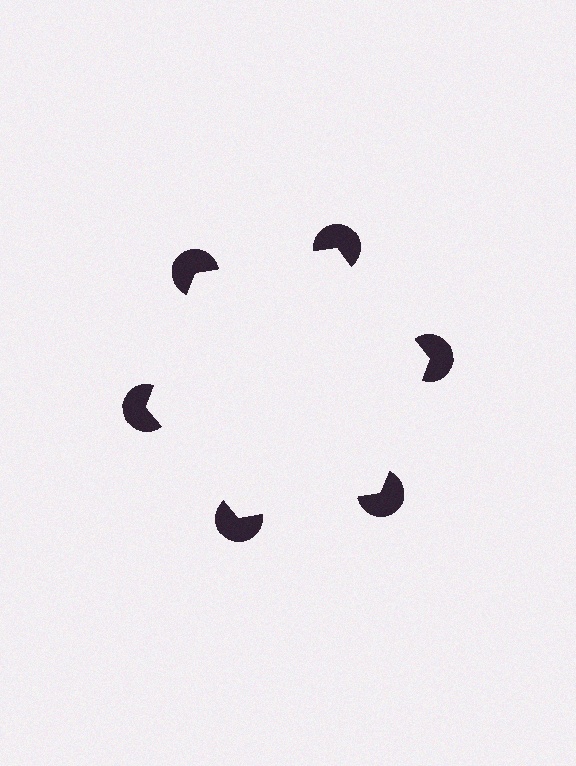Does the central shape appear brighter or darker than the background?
It typically appears slightly brighter than the background, even though no actual brightness change is drawn.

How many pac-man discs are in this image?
There are 6 — one at each vertex of the illusory hexagon.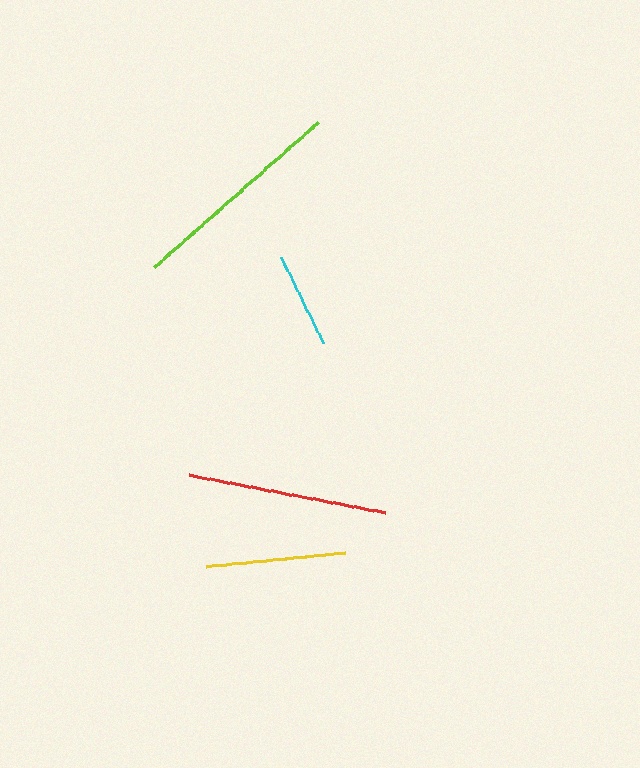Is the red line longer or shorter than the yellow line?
The red line is longer than the yellow line.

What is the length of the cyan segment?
The cyan segment is approximately 96 pixels long.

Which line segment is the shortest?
The cyan line is the shortest at approximately 96 pixels.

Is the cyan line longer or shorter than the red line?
The red line is longer than the cyan line.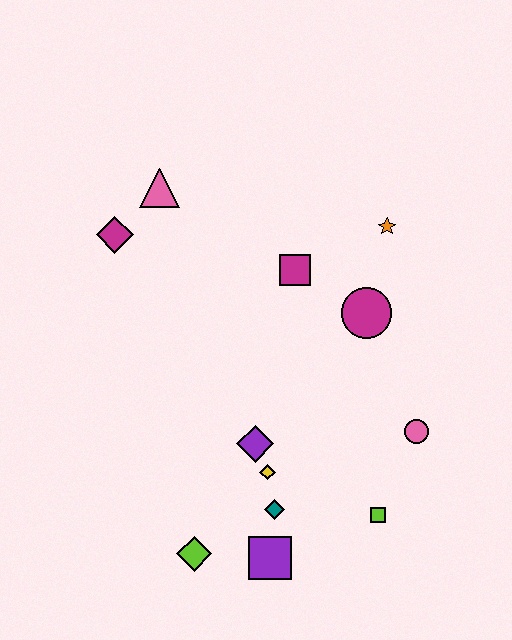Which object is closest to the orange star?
The magenta circle is closest to the orange star.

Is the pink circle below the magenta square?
Yes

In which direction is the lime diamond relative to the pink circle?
The lime diamond is to the left of the pink circle.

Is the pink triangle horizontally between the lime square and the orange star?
No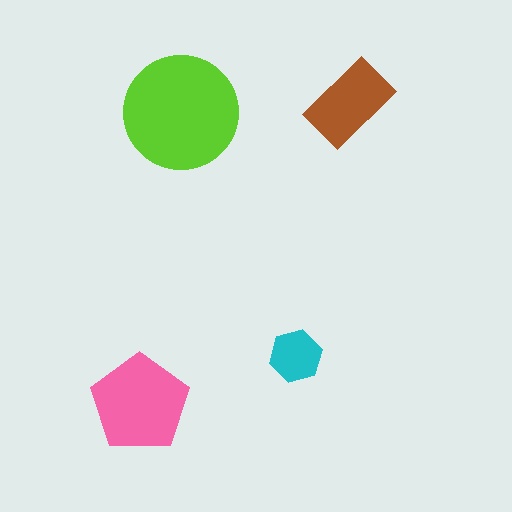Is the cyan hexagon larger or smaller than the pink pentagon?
Smaller.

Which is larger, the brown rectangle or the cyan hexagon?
The brown rectangle.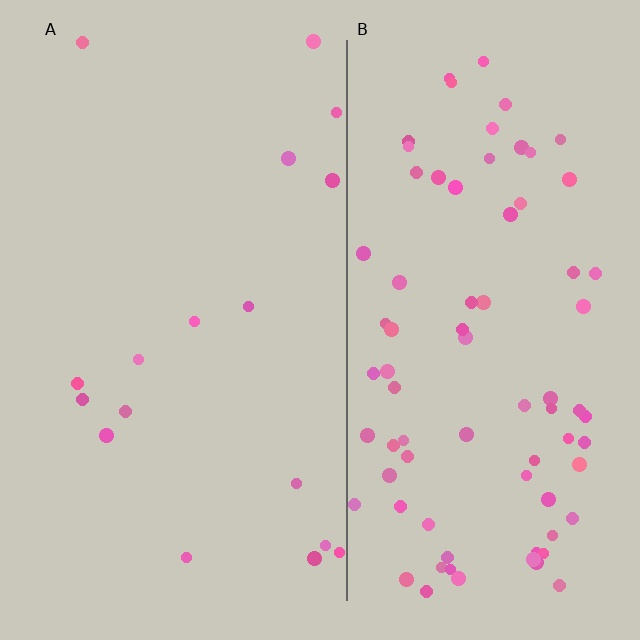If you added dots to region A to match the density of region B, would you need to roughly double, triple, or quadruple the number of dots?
Approximately quadruple.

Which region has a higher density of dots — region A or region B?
B (the right).